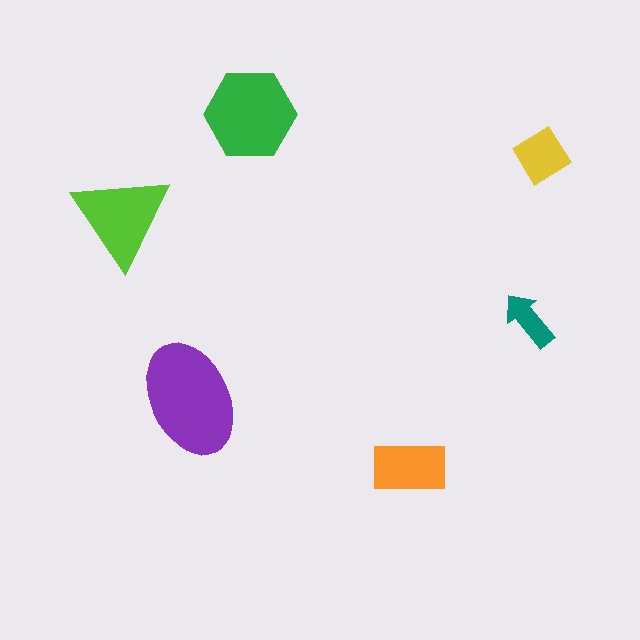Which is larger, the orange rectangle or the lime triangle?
The lime triangle.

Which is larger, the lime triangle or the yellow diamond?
The lime triangle.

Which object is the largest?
The purple ellipse.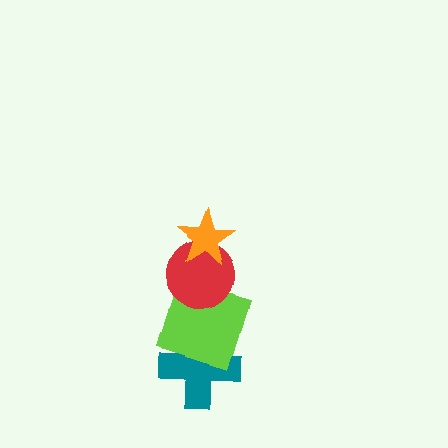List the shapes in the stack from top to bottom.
From top to bottom: the orange star, the red circle, the lime square, the teal cross.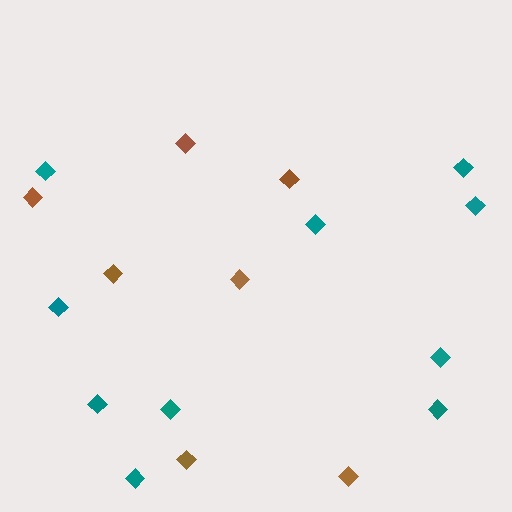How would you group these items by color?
There are 2 groups: one group of teal diamonds (10) and one group of brown diamonds (7).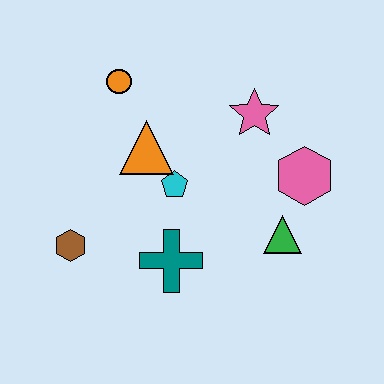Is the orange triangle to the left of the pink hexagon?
Yes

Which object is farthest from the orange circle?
The green triangle is farthest from the orange circle.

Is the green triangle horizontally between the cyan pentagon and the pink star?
No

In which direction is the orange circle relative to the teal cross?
The orange circle is above the teal cross.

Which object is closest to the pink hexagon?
The green triangle is closest to the pink hexagon.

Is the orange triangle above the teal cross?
Yes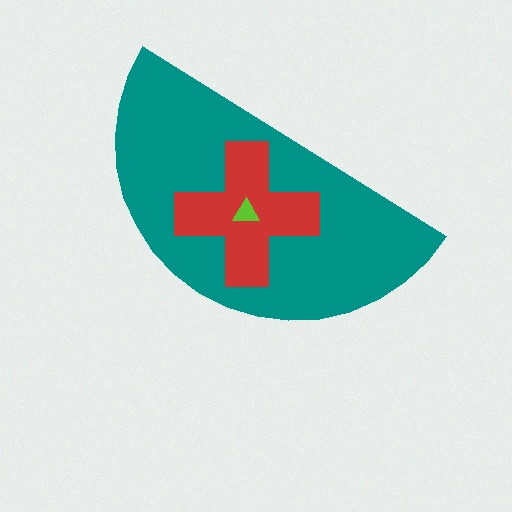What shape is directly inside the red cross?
The lime triangle.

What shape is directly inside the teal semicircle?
The red cross.